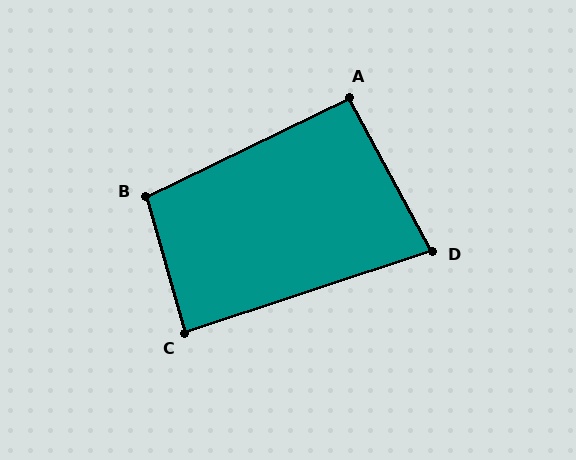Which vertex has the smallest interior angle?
D, at approximately 80 degrees.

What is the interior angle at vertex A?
Approximately 92 degrees (approximately right).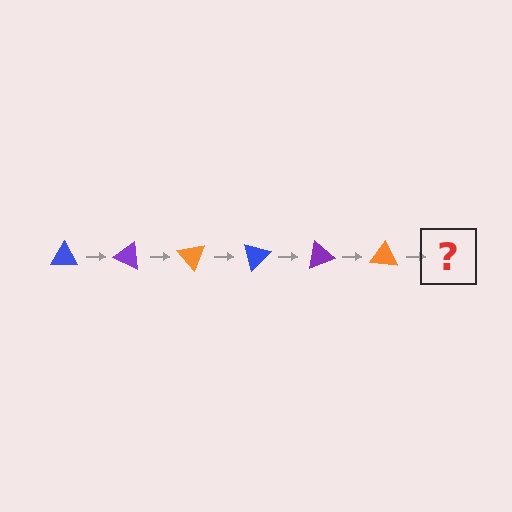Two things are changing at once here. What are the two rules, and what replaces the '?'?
The two rules are that it rotates 25 degrees each step and the color cycles through blue, purple, and orange. The '?' should be a blue triangle, rotated 150 degrees from the start.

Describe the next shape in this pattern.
It should be a blue triangle, rotated 150 degrees from the start.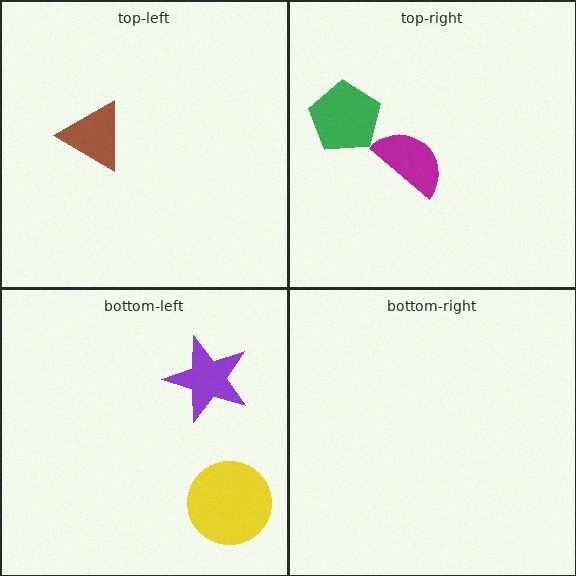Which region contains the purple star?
The bottom-left region.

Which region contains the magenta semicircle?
The top-right region.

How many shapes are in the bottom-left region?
2.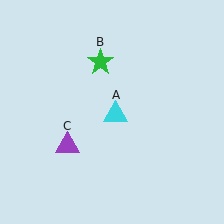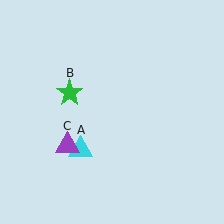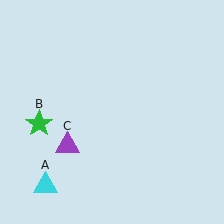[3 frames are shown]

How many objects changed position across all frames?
2 objects changed position: cyan triangle (object A), green star (object B).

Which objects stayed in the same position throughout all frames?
Purple triangle (object C) remained stationary.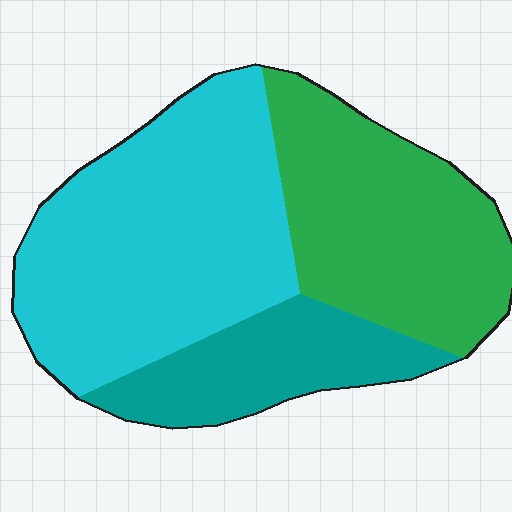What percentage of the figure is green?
Green takes up between a third and a half of the figure.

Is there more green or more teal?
Green.